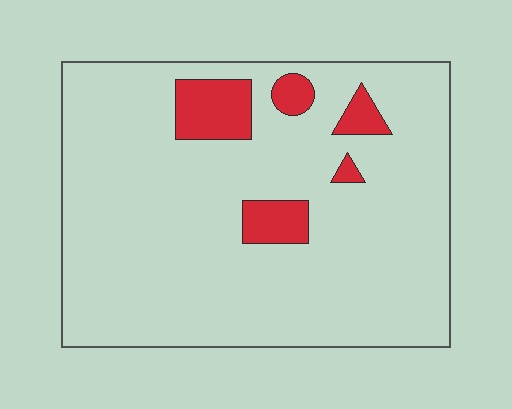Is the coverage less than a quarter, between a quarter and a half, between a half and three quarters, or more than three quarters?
Less than a quarter.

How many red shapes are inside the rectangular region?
5.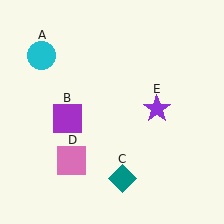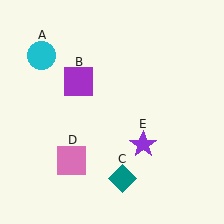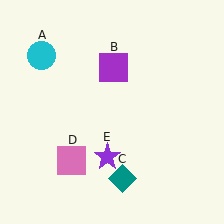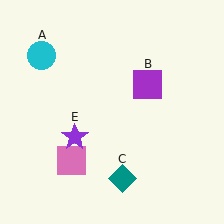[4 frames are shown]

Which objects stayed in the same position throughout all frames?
Cyan circle (object A) and teal diamond (object C) and pink square (object D) remained stationary.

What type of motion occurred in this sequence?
The purple square (object B), purple star (object E) rotated clockwise around the center of the scene.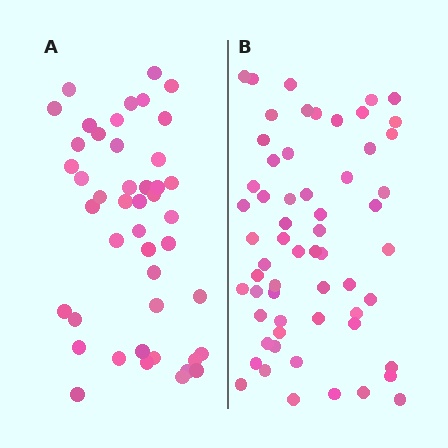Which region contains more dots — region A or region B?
Region B (the right region) has more dots.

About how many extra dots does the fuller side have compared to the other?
Region B has approximately 15 more dots than region A.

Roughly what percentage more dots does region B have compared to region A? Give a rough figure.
About 35% more.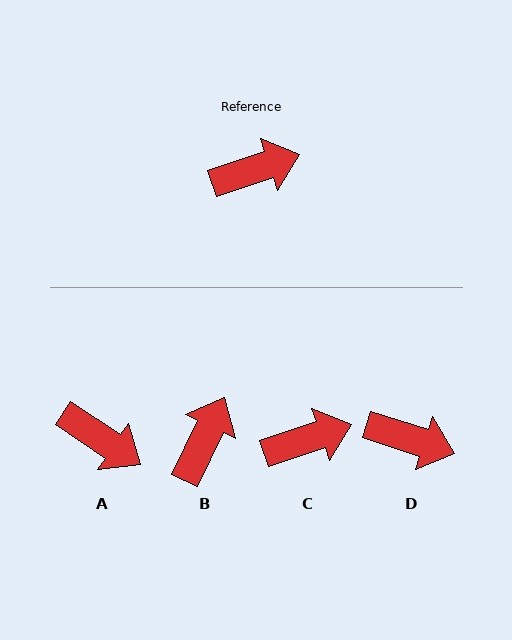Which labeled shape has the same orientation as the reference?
C.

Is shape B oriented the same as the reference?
No, it is off by about 46 degrees.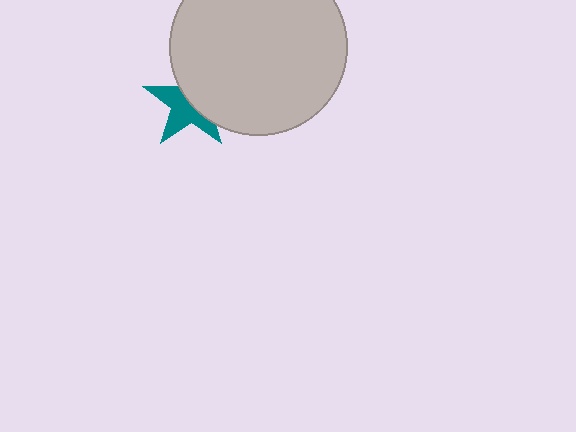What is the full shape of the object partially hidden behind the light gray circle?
The partially hidden object is a teal star.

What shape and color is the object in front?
The object in front is a light gray circle.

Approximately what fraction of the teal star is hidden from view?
Roughly 49% of the teal star is hidden behind the light gray circle.